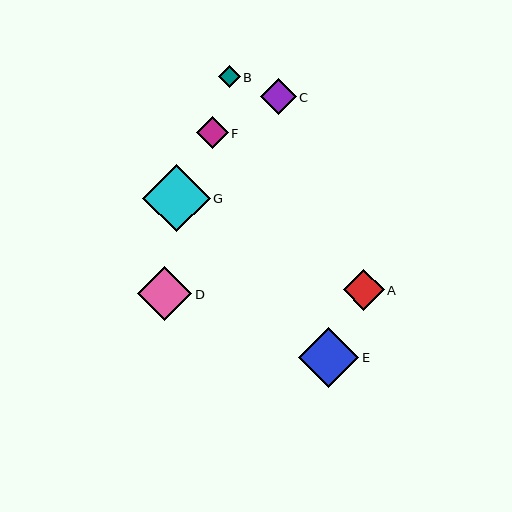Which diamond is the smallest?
Diamond B is the smallest with a size of approximately 22 pixels.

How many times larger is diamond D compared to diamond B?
Diamond D is approximately 2.5 times the size of diamond B.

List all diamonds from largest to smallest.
From largest to smallest: G, E, D, A, C, F, B.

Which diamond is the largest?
Diamond G is the largest with a size of approximately 68 pixels.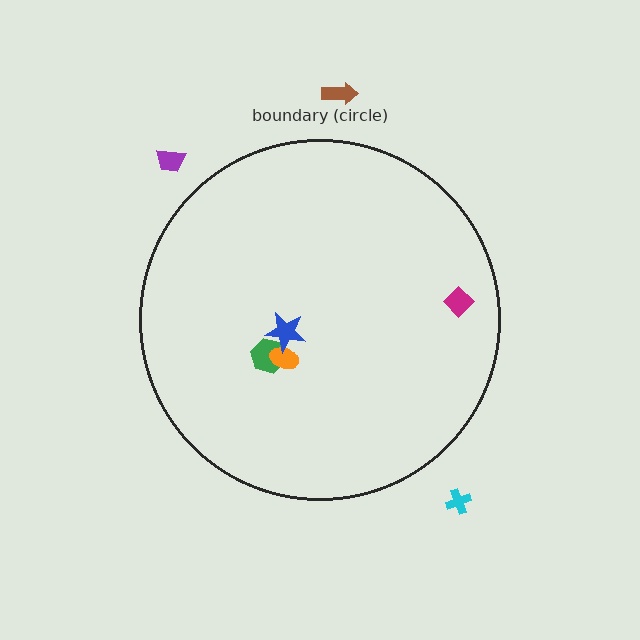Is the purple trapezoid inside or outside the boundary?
Outside.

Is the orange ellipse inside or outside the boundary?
Inside.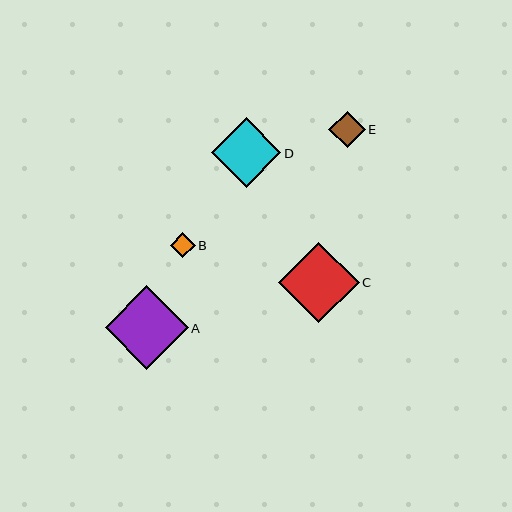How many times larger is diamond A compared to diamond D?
Diamond A is approximately 1.2 times the size of diamond D.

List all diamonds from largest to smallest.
From largest to smallest: A, C, D, E, B.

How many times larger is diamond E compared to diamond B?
Diamond E is approximately 1.5 times the size of diamond B.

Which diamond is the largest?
Diamond A is the largest with a size of approximately 83 pixels.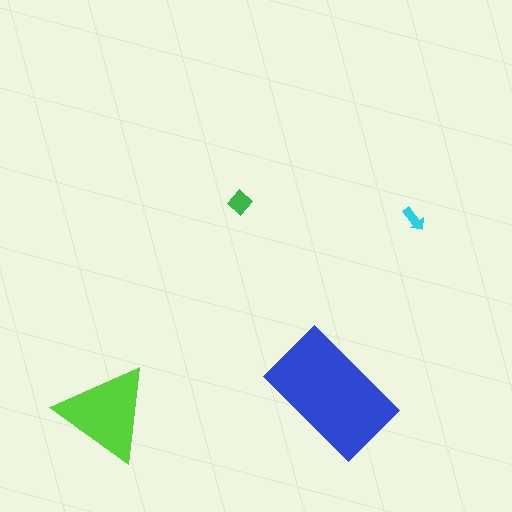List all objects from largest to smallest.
The blue rectangle, the lime triangle, the green diamond, the cyan arrow.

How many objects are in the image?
There are 4 objects in the image.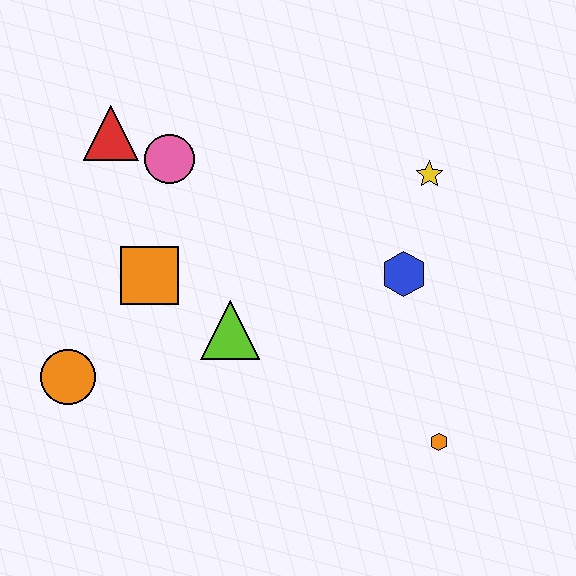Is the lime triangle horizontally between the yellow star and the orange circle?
Yes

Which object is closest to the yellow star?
The blue hexagon is closest to the yellow star.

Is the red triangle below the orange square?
No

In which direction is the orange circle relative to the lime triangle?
The orange circle is to the left of the lime triangle.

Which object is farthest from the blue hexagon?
The orange circle is farthest from the blue hexagon.